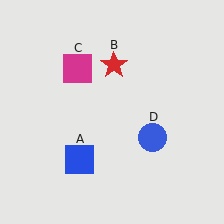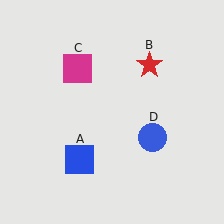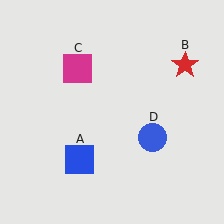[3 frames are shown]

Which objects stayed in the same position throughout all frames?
Blue square (object A) and magenta square (object C) and blue circle (object D) remained stationary.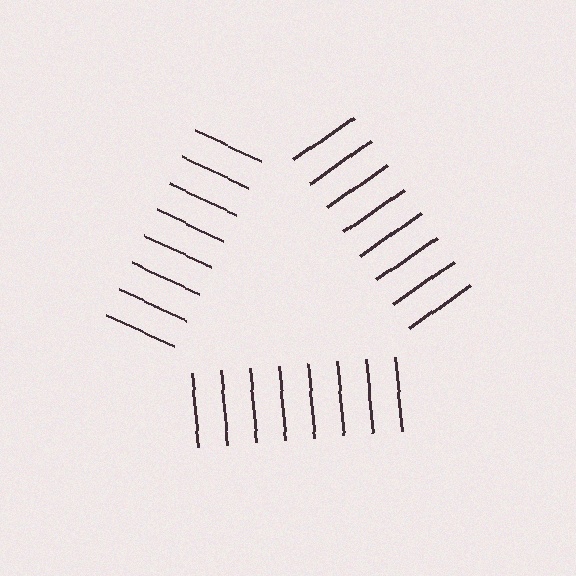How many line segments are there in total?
24 — 8 along each of the 3 edges.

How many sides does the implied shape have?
3 sides — the line-ends trace a triangle.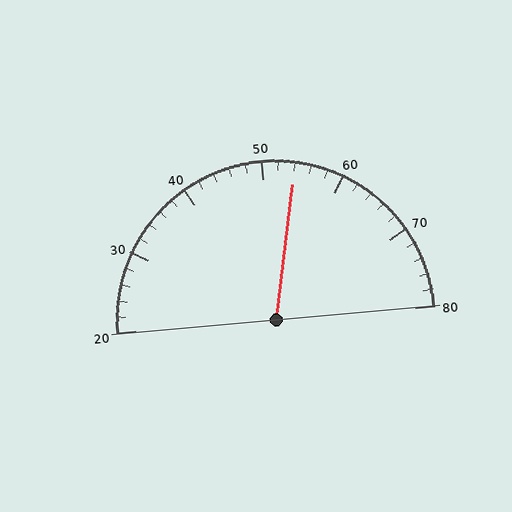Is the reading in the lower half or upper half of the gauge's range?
The reading is in the upper half of the range (20 to 80).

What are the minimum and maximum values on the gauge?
The gauge ranges from 20 to 80.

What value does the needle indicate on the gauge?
The needle indicates approximately 54.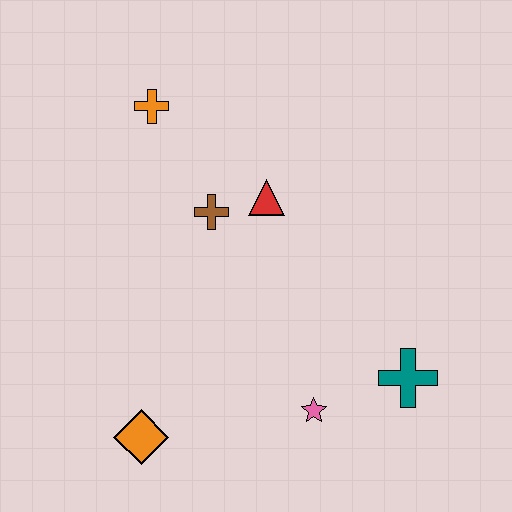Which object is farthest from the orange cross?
The teal cross is farthest from the orange cross.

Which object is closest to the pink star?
The teal cross is closest to the pink star.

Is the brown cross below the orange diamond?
No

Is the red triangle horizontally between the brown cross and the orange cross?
No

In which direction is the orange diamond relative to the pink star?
The orange diamond is to the left of the pink star.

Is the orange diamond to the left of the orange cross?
Yes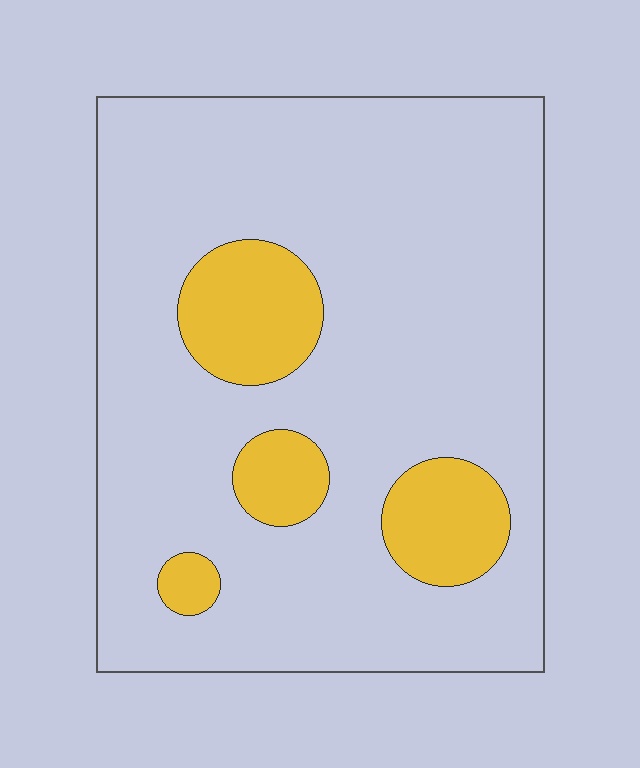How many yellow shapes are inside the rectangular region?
4.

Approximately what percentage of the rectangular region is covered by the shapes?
Approximately 15%.